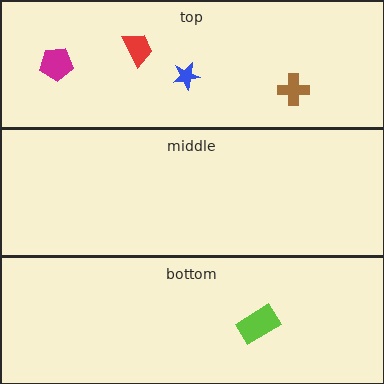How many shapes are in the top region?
4.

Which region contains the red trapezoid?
The top region.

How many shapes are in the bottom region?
1.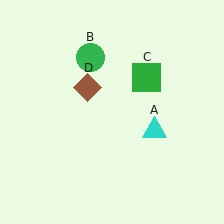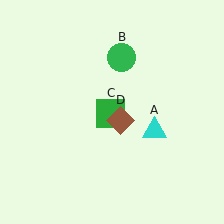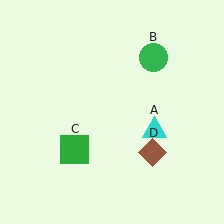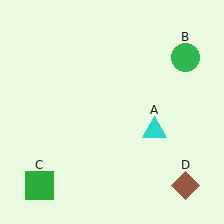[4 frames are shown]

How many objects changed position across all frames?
3 objects changed position: green circle (object B), green square (object C), brown diamond (object D).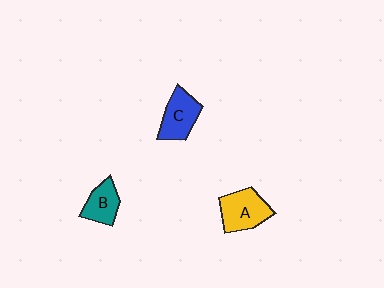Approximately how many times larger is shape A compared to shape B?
Approximately 1.4 times.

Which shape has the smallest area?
Shape B (teal).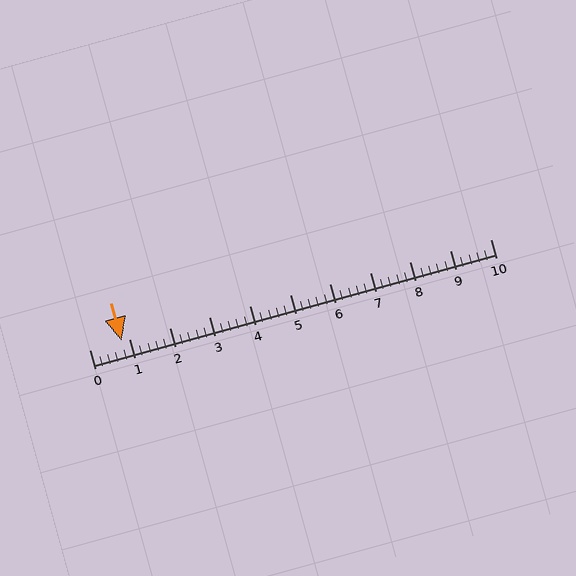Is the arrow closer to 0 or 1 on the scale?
The arrow is closer to 1.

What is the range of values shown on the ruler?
The ruler shows values from 0 to 10.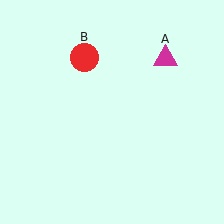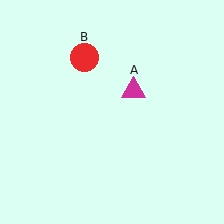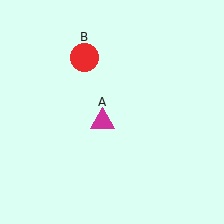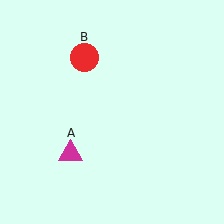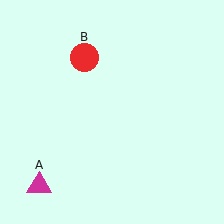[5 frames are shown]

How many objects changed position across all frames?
1 object changed position: magenta triangle (object A).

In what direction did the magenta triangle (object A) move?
The magenta triangle (object A) moved down and to the left.